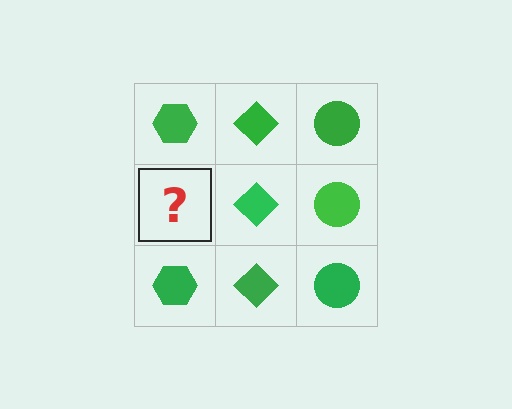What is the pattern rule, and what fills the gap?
The rule is that each column has a consistent shape. The gap should be filled with a green hexagon.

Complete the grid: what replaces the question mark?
The question mark should be replaced with a green hexagon.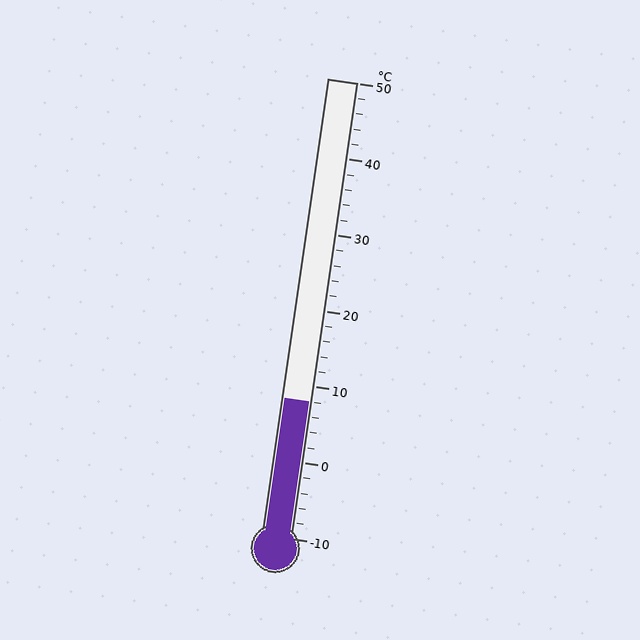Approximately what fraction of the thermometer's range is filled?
The thermometer is filled to approximately 30% of its range.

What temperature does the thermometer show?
The thermometer shows approximately 8°C.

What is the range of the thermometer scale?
The thermometer scale ranges from -10°C to 50°C.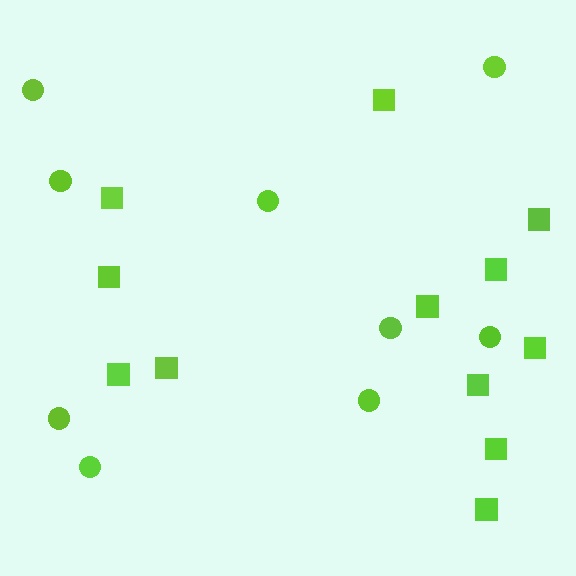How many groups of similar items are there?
There are 2 groups: one group of circles (9) and one group of squares (12).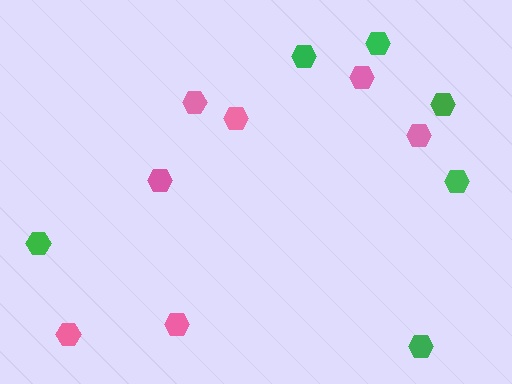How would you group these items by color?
There are 2 groups: one group of pink hexagons (7) and one group of green hexagons (6).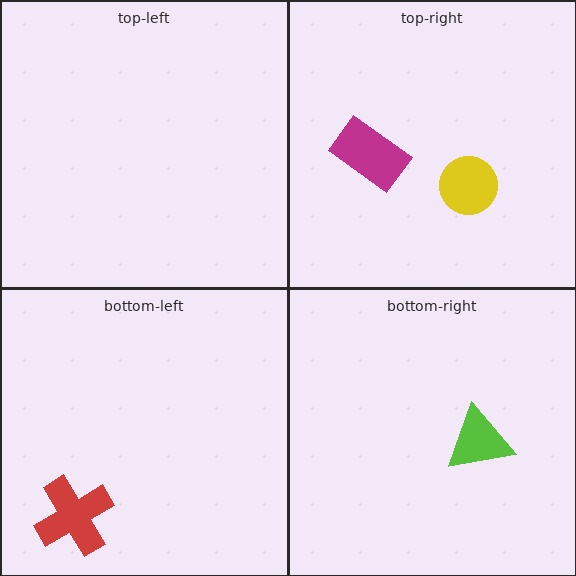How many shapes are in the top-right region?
2.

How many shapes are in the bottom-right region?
1.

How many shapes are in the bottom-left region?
1.